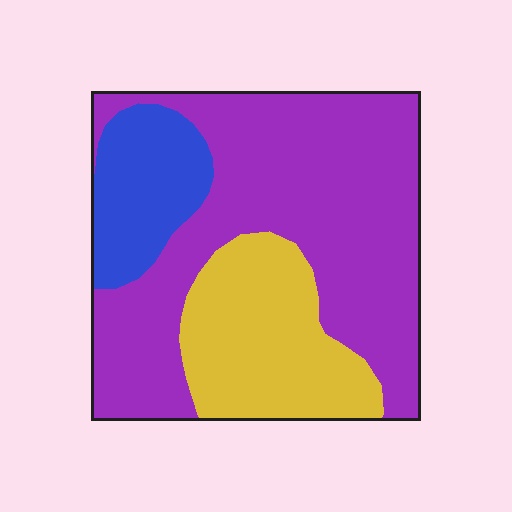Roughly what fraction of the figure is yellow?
Yellow covers 25% of the figure.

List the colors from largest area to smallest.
From largest to smallest: purple, yellow, blue.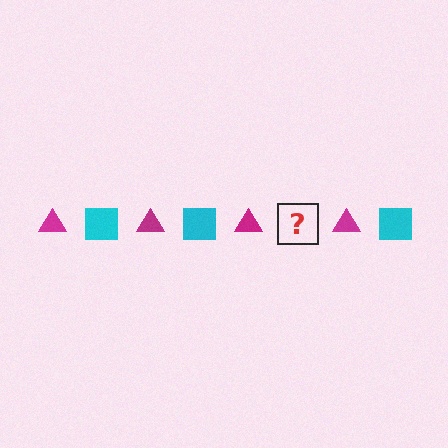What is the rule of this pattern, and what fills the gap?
The rule is that the pattern alternates between magenta triangle and cyan square. The gap should be filled with a cyan square.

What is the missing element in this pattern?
The missing element is a cyan square.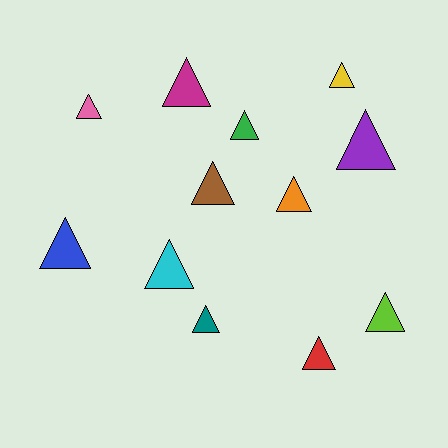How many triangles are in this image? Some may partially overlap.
There are 12 triangles.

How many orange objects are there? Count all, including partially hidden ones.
There is 1 orange object.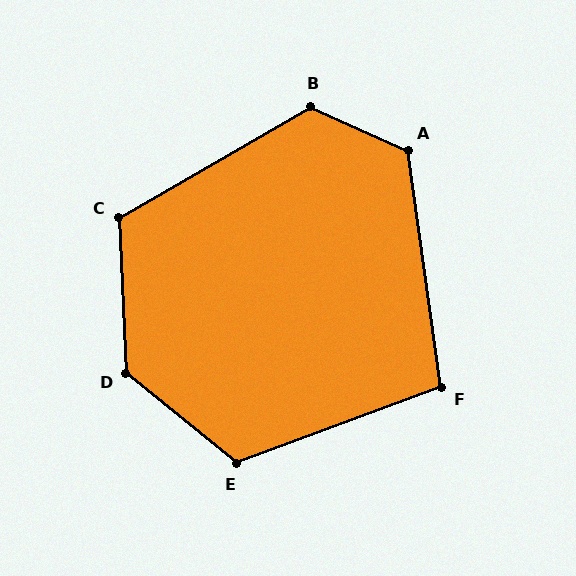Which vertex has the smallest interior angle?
F, at approximately 103 degrees.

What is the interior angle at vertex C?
Approximately 118 degrees (obtuse).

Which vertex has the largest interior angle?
D, at approximately 132 degrees.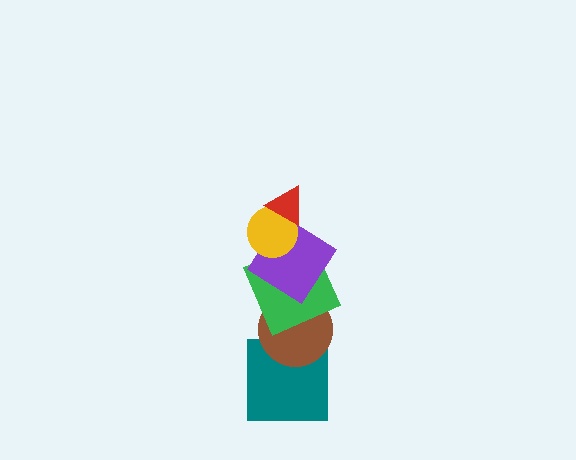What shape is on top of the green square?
The purple diamond is on top of the green square.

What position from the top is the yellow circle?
The yellow circle is 2nd from the top.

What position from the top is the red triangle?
The red triangle is 1st from the top.